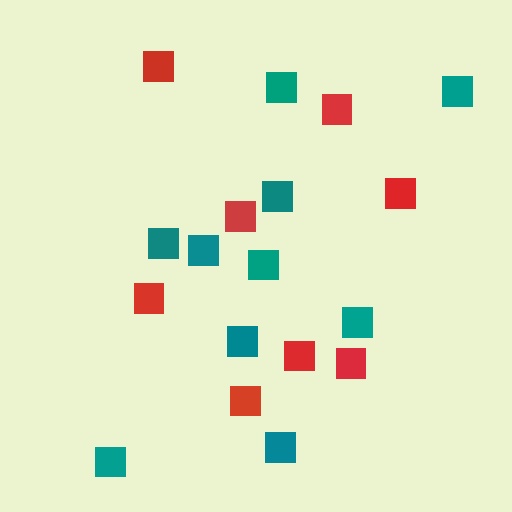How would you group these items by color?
There are 2 groups: one group of teal squares (10) and one group of red squares (8).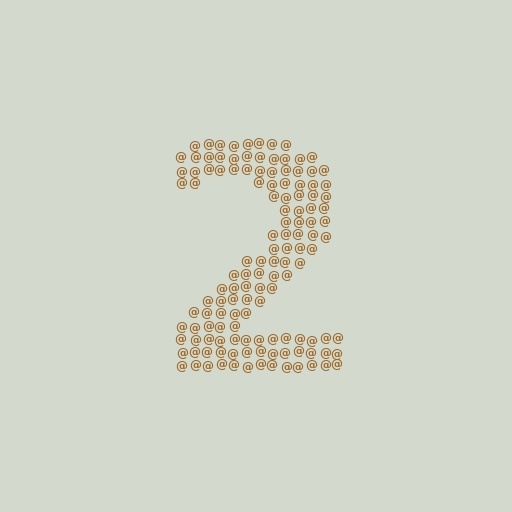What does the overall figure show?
The overall figure shows the digit 2.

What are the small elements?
The small elements are at signs.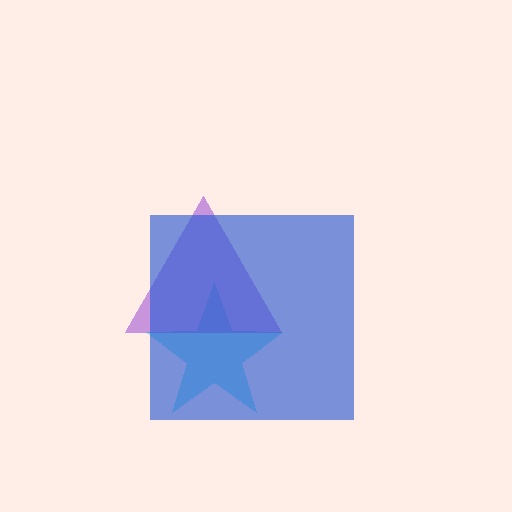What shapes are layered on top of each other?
The layered shapes are: a cyan star, a purple triangle, a blue square.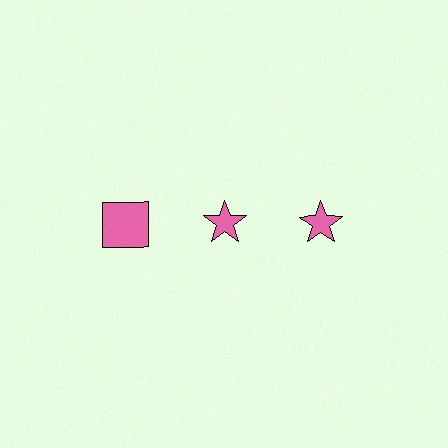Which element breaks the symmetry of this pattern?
The pink square in the top row, leftmost column breaks the symmetry. All other shapes are pink stars.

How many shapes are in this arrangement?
There are 3 shapes arranged in a grid pattern.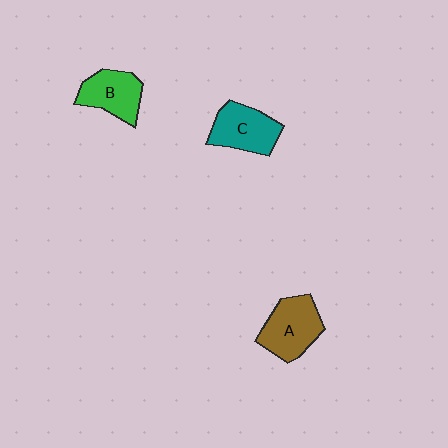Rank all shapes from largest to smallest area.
From largest to smallest: A (brown), C (teal), B (green).